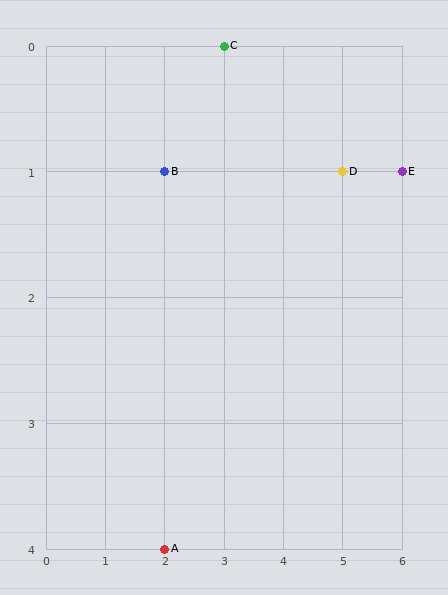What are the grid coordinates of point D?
Point D is at grid coordinates (5, 1).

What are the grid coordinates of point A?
Point A is at grid coordinates (2, 4).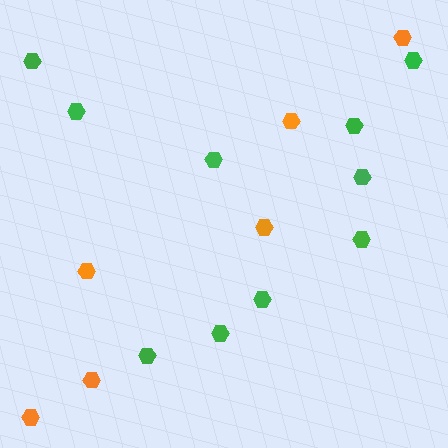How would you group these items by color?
There are 2 groups: one group of green hexagons (10) and one group of orange hexagons (6).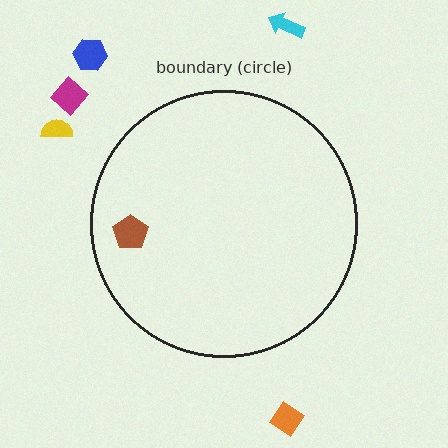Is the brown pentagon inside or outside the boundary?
Inside.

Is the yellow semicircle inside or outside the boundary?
Outside.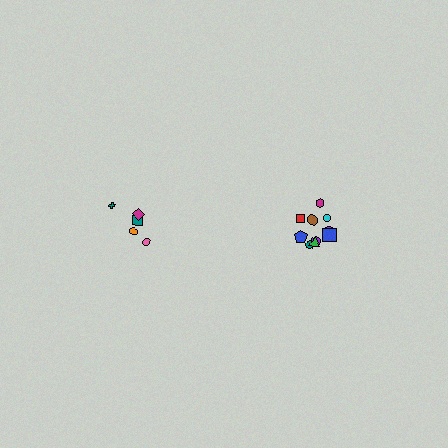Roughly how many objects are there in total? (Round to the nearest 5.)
Roughly 15 objects in total.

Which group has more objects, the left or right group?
The right group.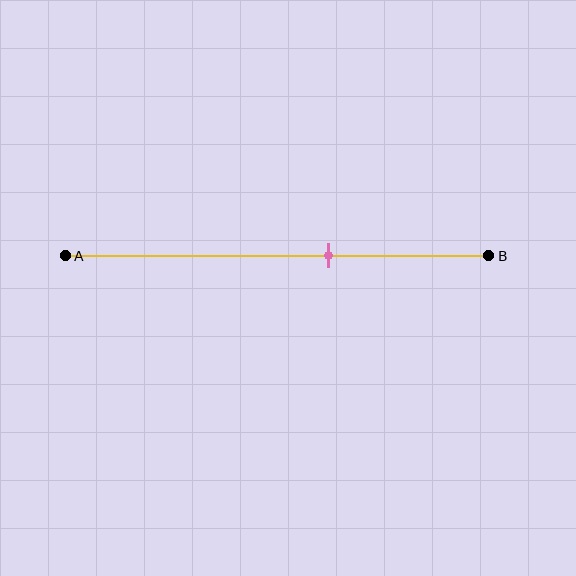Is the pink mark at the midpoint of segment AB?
No, the mark is at about 60% from A, not at the 50% midpoint.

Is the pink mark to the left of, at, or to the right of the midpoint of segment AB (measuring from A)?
The pink mark is to the right of the midpoint of segment AB.